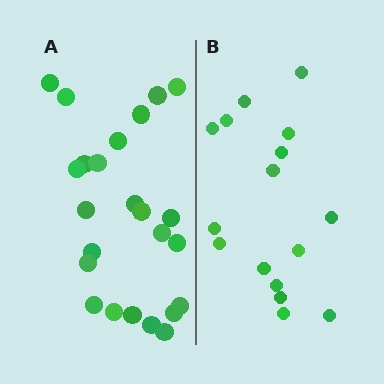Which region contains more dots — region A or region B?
Region A (the left region) has more dots.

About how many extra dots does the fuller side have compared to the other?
Region A has roughly 8 or so more dots than region B.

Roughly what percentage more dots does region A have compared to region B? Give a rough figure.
About 50% more.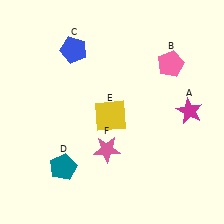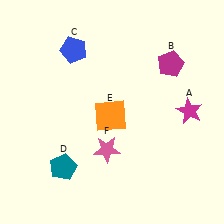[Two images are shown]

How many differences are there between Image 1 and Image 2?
There are 2 differences between the two images.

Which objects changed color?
B changed from pink to magenta. E changed from yellow to orange.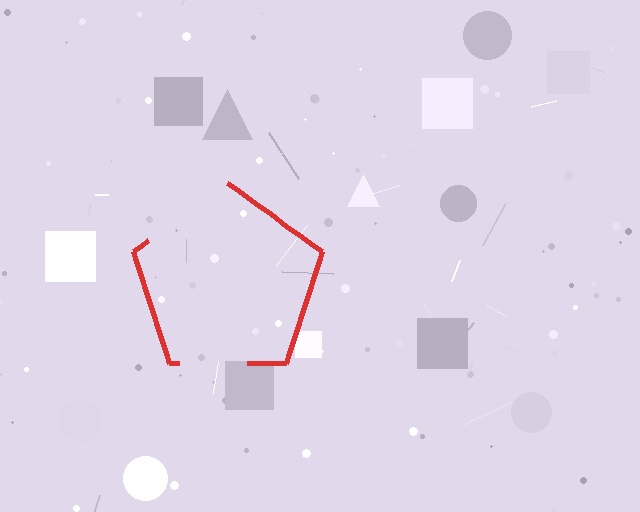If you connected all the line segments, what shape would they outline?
They would outline a pentagon.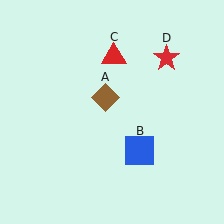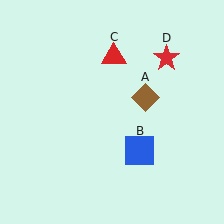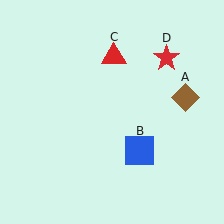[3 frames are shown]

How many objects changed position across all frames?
1 object changed position: brown diamond (object A).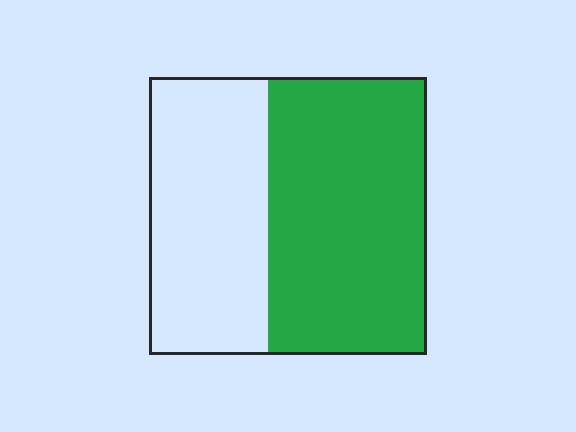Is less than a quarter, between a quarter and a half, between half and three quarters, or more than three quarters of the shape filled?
Between half and three quarters.